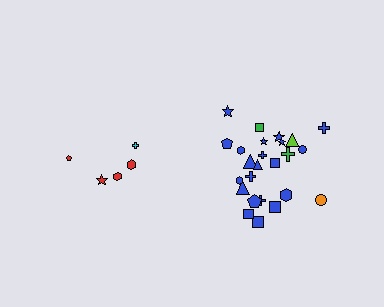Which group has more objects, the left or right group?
The right group.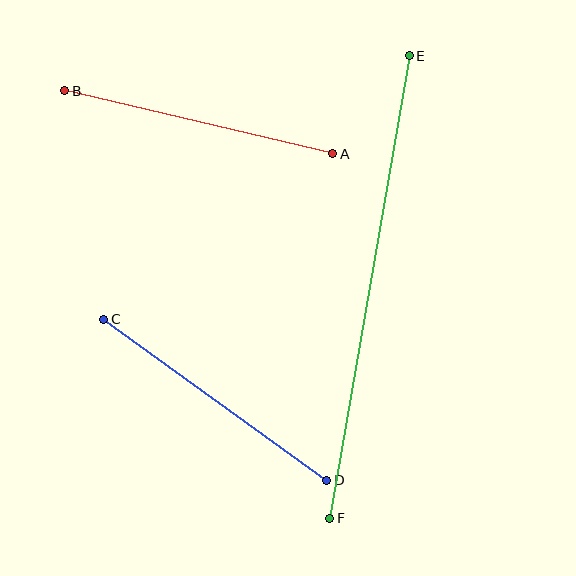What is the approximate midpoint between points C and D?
The midpoint is at approximately (215, 400) pixels.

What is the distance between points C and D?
The distance is approximately 275 pixels.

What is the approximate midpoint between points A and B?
The midpoint is at approximately (199, 122) pixels.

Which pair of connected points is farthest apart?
Points E and F are farthest apart.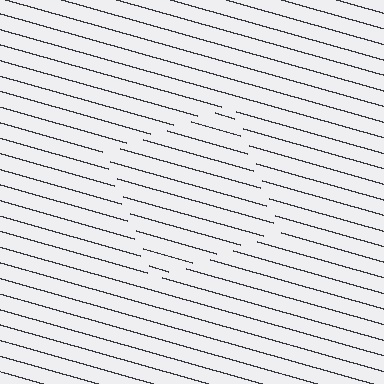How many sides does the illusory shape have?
4 sides — the line-ends trace a square.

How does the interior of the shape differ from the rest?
The interior of the shape contains the same grating, shifted by half a period — the contour is defined by the phase discontinuity where line-ends from the inner and outer gratings abut.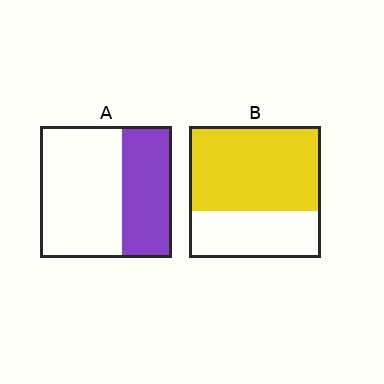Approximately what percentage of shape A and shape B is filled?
A is approximately 40% and B is approximately 65%.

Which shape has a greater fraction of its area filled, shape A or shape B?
Shape B.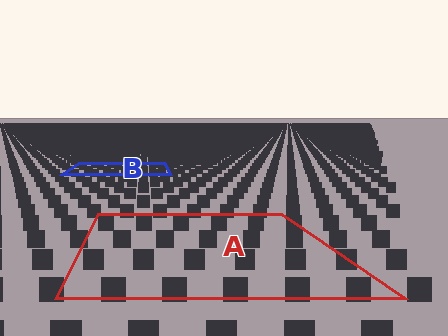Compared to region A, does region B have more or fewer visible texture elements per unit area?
Region B has more texture elements per unit area — they are packed more densely because it is farther away.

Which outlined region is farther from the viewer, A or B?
Region B is farther from the viewer — the texture elements inside it appear smaller and more densely packed.